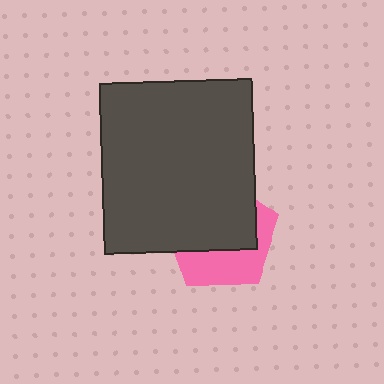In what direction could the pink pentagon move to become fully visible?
The pink pentagon could move down. That would shift it out from behind the dark gray rectangle entirely.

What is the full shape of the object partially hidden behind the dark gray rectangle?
The partially hidden object is a pink pentagon.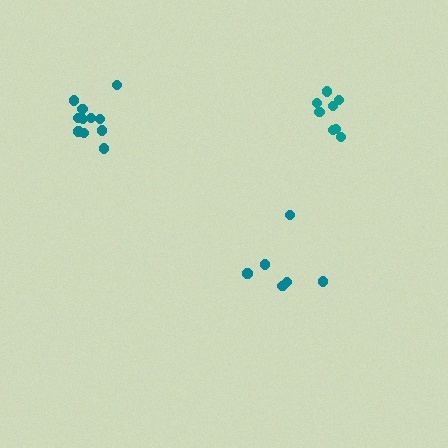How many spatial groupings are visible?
There are 3 spatial groupings.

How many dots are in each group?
Group 1: 8 dots, Group 2: 6 dots, Group 3: 11 dots (25 total).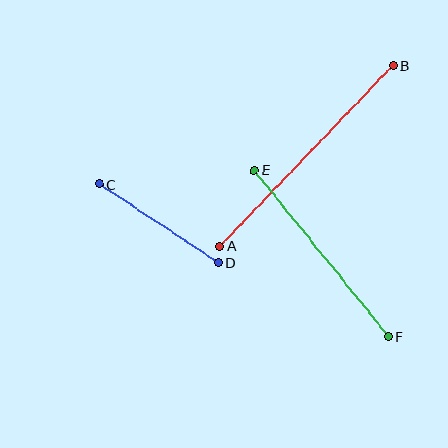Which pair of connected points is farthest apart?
Points A and B are farthest apart.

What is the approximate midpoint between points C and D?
The midpoint is at approximately (159, 223) pixels.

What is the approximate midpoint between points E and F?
The midpoint is at approximately (321, 253) pixels.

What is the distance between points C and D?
The distance is approximately 142 pixels.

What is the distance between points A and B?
The distance is approximately 249 pixels.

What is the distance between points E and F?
The distance is approximately 214 pixels.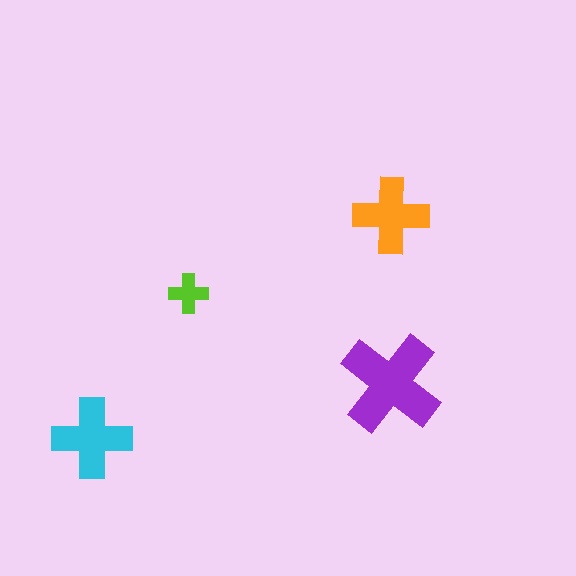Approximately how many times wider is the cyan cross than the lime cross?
About 2 times wider.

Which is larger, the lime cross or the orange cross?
The orange one.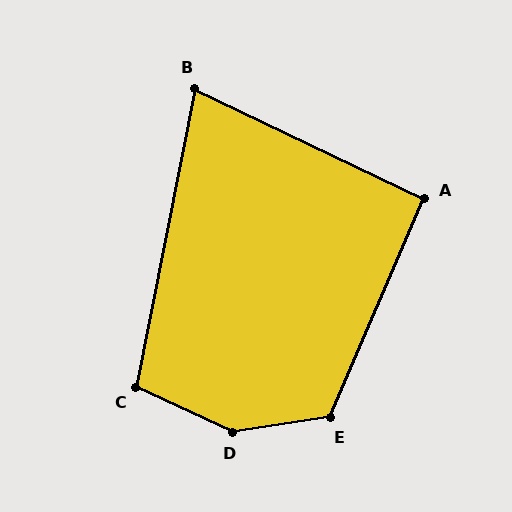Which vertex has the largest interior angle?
D, at approximately 146 degrees.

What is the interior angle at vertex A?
Approximately 92 degrees (approximately right).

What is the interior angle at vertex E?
Approximately 122 degrees (obtuse).